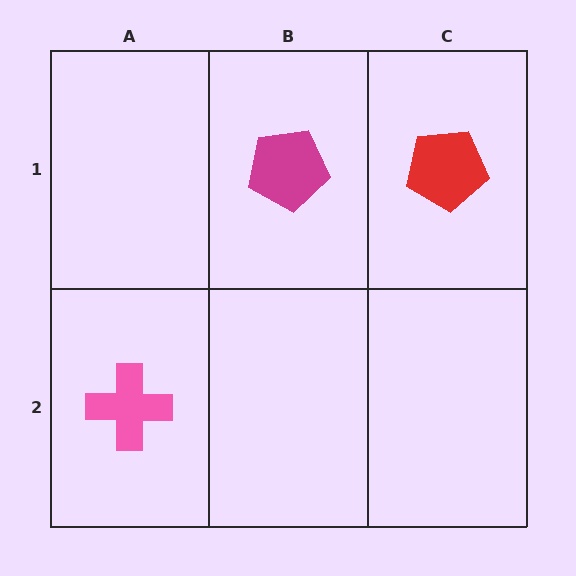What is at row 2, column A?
A pink cross.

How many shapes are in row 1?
2 shapes.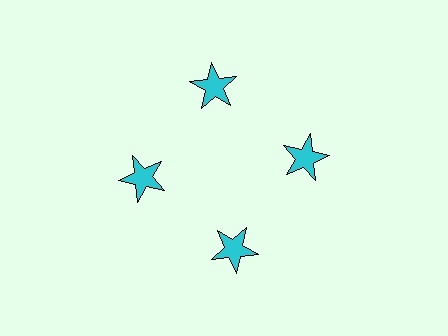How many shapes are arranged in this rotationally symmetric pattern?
There are 4 shapes, arranged in 4 groups of 1.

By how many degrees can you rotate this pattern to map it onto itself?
The pattern maps onto itself every 90 degrees of rotation.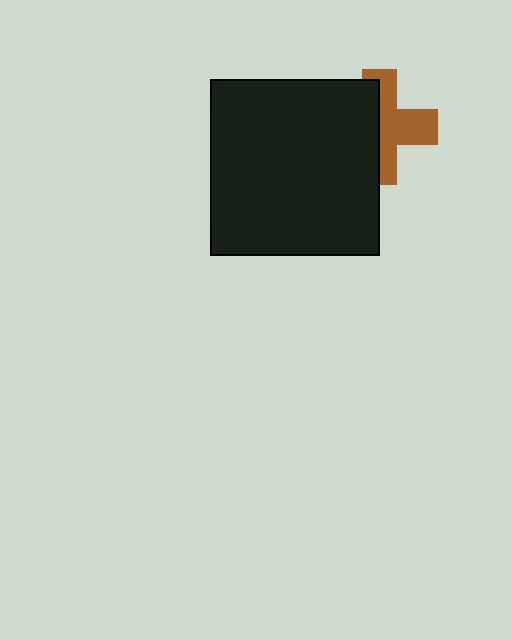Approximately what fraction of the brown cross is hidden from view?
Roughly 47% of the brown cross is hidden behind the black rectangle.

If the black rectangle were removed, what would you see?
You would see the complete brown cross.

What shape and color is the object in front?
The object in front is a black rectangle.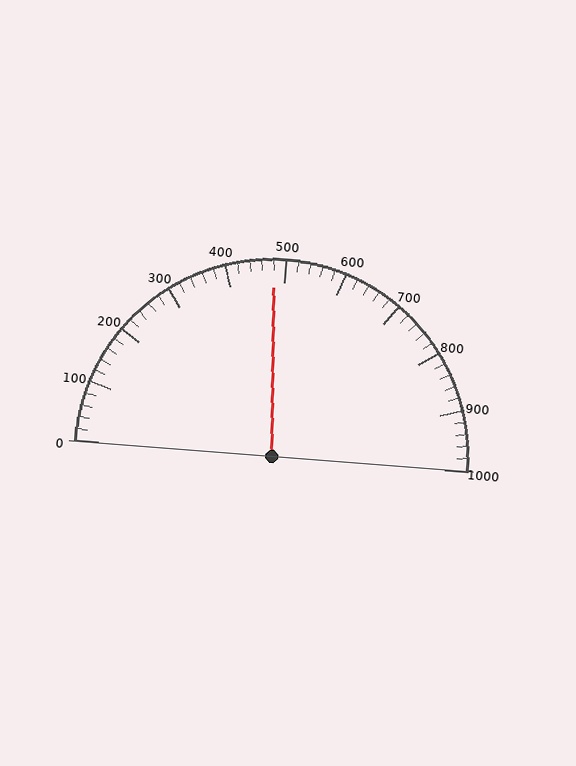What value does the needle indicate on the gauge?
The needle indicates approximately 480.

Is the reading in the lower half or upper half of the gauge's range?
The reading is in the lower half of the range (0 to 1000).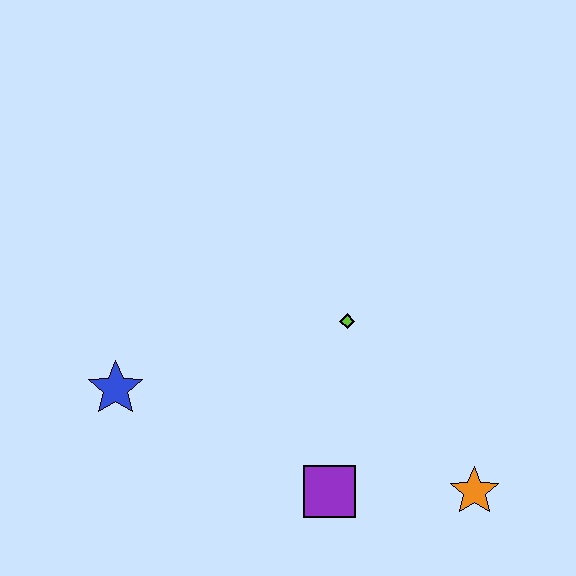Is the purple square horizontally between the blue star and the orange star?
Yes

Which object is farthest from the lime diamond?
The blue star is farthest from the lime diamond.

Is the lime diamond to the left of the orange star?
Yes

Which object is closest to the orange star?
The purple square is closest to the orange star.